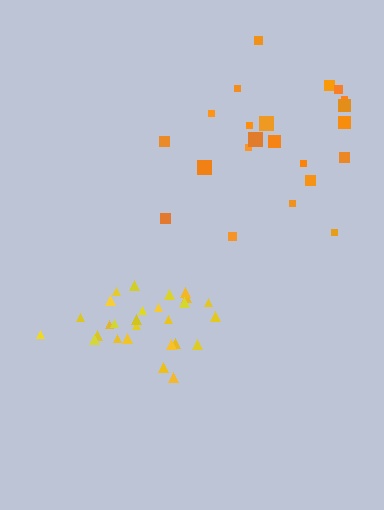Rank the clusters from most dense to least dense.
yellow, orange.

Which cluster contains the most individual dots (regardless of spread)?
Yellow (27).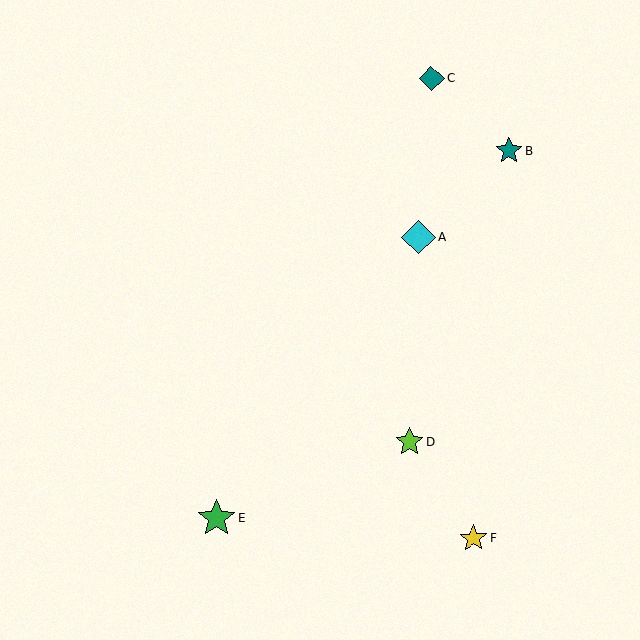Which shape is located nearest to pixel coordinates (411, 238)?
The cyan diamond (labeled A) at (418, 237) is nearest to that location.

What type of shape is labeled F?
Shape F is a yellow star.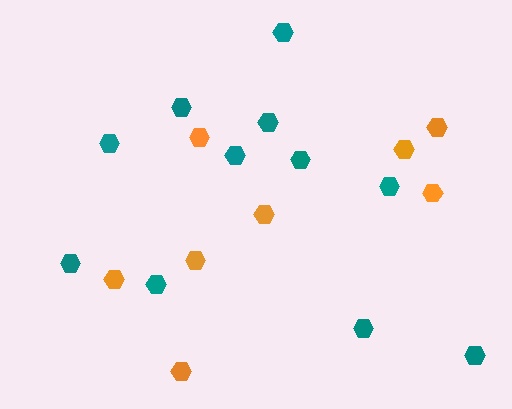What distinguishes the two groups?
There are 2 groups: one group of teal hexagons (11) and one group of orange hexagons (8).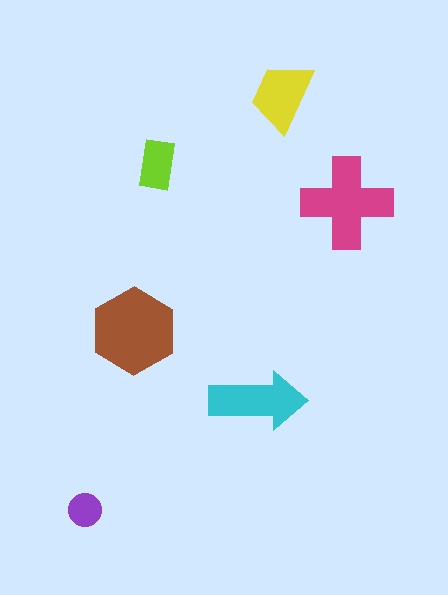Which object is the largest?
The brown hexagon.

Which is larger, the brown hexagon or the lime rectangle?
The brown hexagon.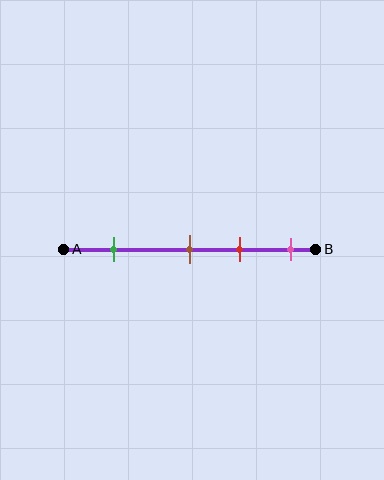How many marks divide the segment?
There are 4 marks dividing the segment.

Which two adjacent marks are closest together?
The brown and red marks are the closest adjacent pair.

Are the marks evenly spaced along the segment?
No, the marks are not evenly spaced.